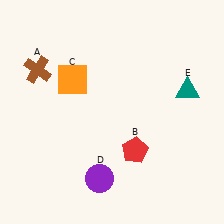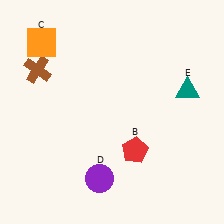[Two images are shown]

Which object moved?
The orange square (C) moved up.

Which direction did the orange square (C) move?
The orange square (C) moved up.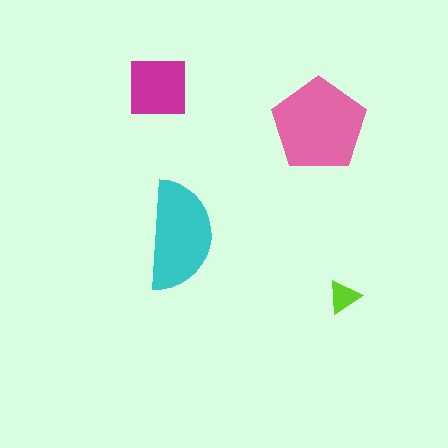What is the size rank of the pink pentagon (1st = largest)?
1st.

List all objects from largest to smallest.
The pink pentagon, the cyan semicircle, the magenta square, the lime triangle.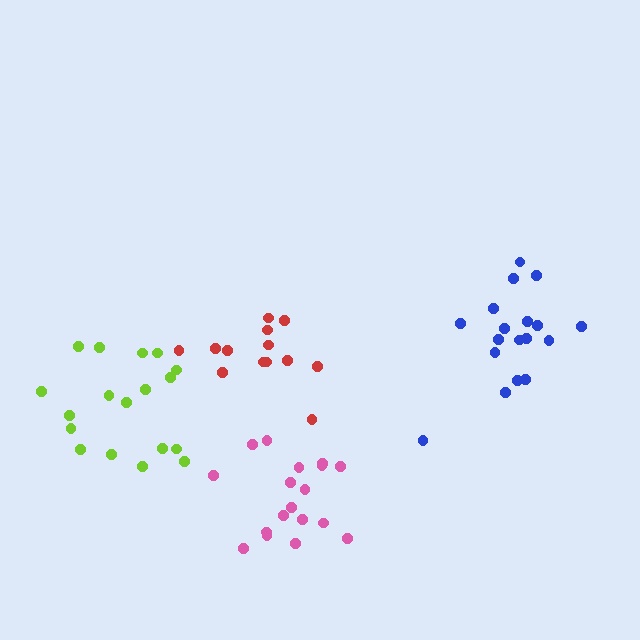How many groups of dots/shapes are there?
There are 4 groups.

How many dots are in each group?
Group 1: 13 dots, Group 2: 18 dots, Group 3: 18 dots, Group 4: 18 dots (67 total).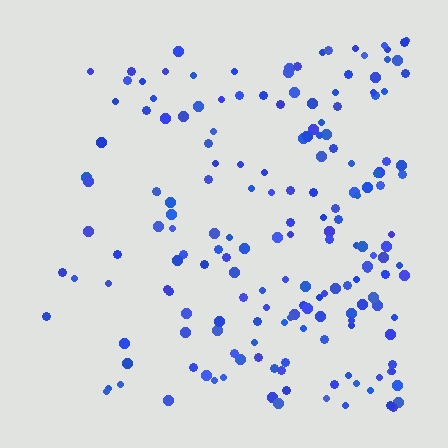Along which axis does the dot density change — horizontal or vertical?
Horizontal.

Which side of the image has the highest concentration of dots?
The right.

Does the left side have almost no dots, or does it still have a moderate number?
Still a moderate number, just noticeably fewer than the right.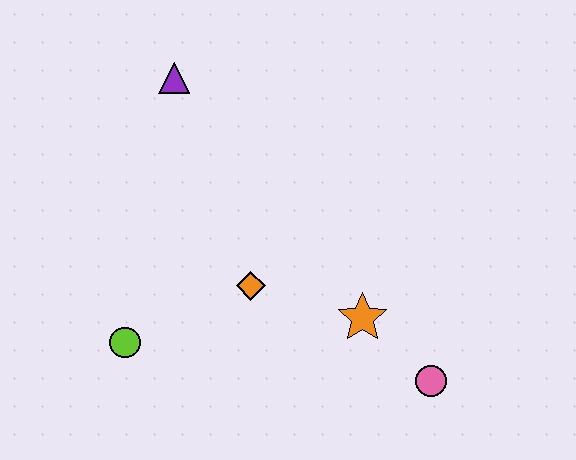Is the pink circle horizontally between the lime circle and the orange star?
No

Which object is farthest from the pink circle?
The purple triangle is farthest from the pink circle.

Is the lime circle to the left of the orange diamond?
Yes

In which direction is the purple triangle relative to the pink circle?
The purple triangle is above the pink circle.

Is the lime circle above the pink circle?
Yes